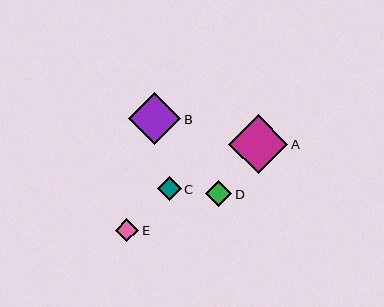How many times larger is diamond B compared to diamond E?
Diamond B is approximately 2.2 times the size of diamond E.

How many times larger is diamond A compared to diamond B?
Diamond A is approximately 1.1 times the size of diamond B.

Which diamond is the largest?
Diamond A is the largest with a size of approximately 59 pixels.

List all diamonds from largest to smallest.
From largest to smallest: A, B, D, C, E.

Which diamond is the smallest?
Diamond E is the smallest with a size of approximately 23 pixels.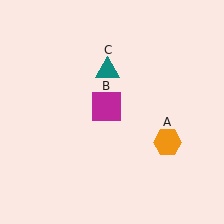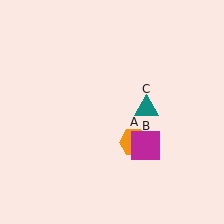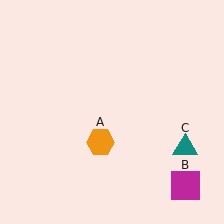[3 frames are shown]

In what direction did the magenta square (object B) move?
The magenta square (object B) moved down and to the right.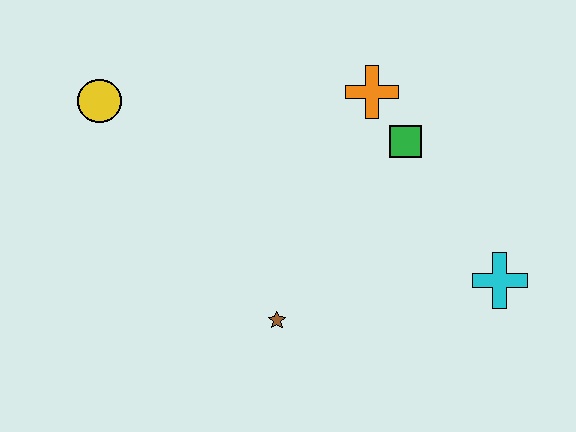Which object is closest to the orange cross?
The green square is closest to the orange cross.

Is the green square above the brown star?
Yes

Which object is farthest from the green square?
The yellow circle is farthest from the green square.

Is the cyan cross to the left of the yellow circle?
No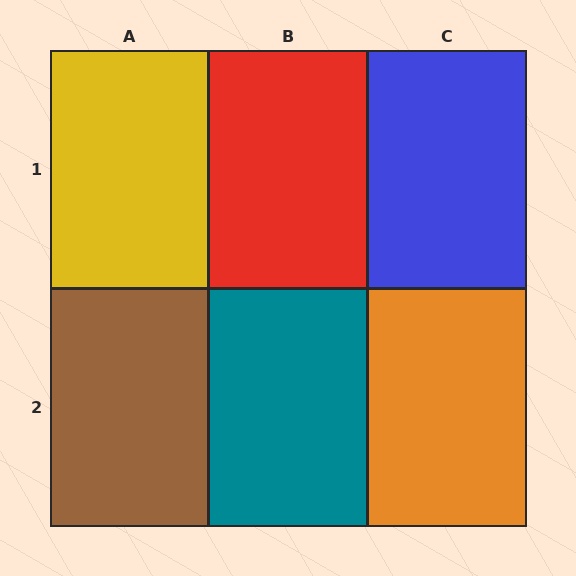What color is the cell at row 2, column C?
Orange.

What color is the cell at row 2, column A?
Brown.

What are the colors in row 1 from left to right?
Yellow, red, blue.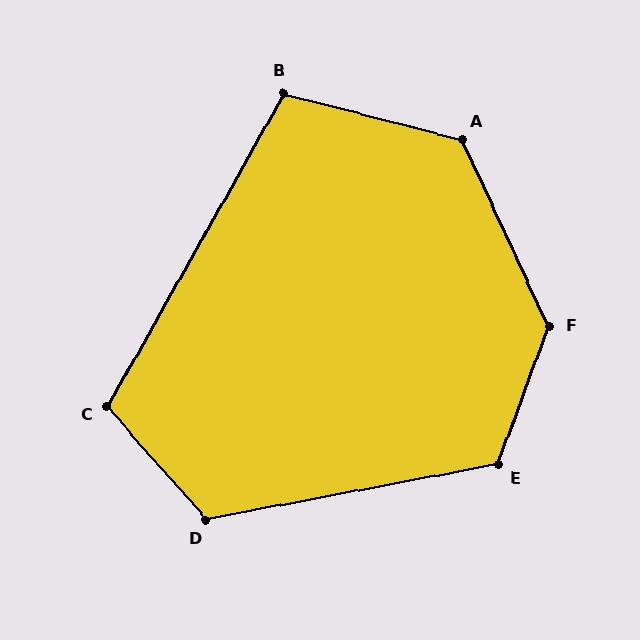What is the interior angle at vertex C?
Approximately 109 degrees (obtuse).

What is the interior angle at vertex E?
Approximately 121 degrees (obtuse).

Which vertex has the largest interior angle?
F, at approximately 135 degrees.